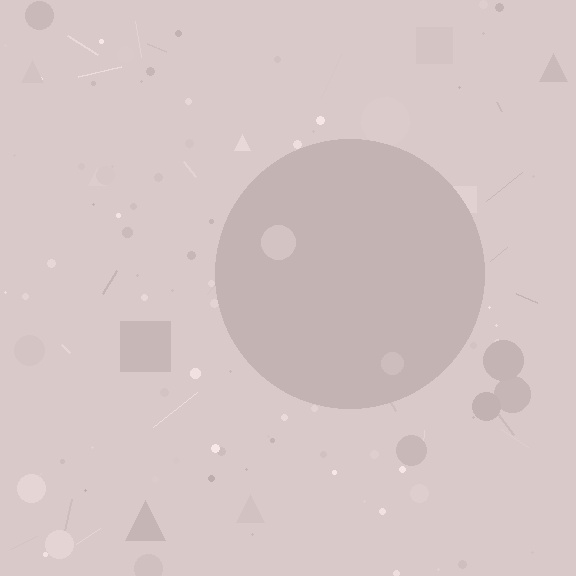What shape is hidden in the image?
A circle is hidden in the image.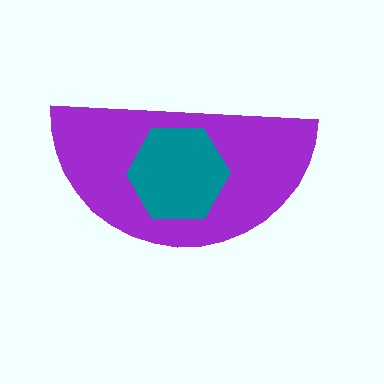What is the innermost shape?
The teal hexagon.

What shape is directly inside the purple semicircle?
The teal hexagon.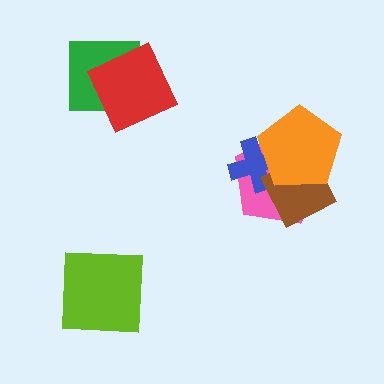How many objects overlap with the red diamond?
1 object overlaps with the red diamond.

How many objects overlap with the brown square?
3 objects overlap with the brown square.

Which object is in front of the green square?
The red diamond is in front of the green square.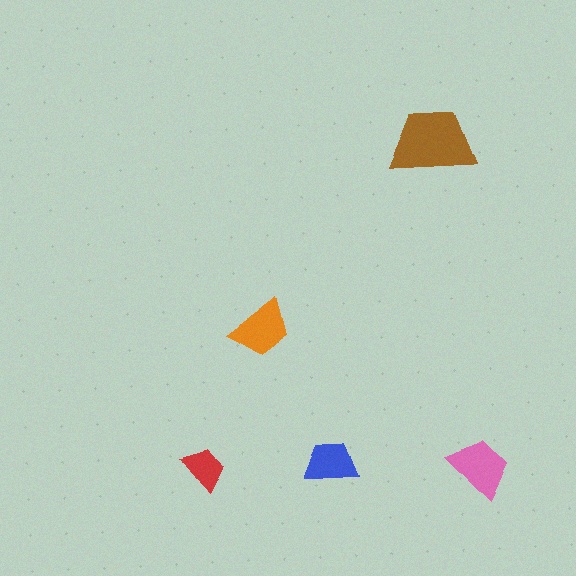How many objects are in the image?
There are 5 objects in the image.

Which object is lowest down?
The pink trapezoid is bottommost.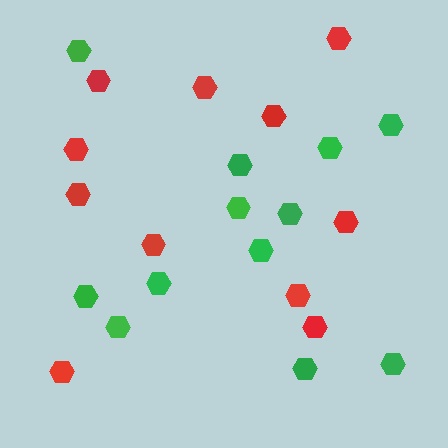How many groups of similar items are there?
There are 2 groups: one group of red hexagons (11) and one group of green hexagons (12).